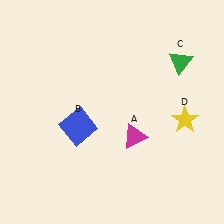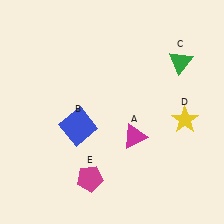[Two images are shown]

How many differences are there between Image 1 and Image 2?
There is 1 difference between the two images.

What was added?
A magenta pentagon (E) was added in Image 2.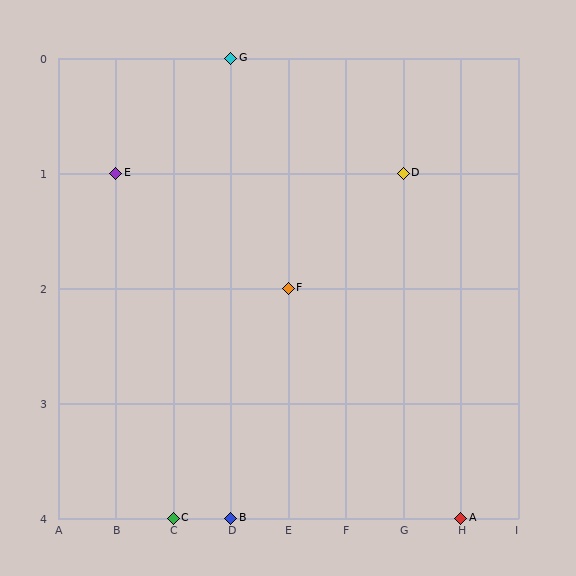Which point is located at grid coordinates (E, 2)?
Point F is at (E, 2).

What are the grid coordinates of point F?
Point F is at grid coordinates (E, 2).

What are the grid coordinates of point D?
Point D is at grid coordinates (G, 1).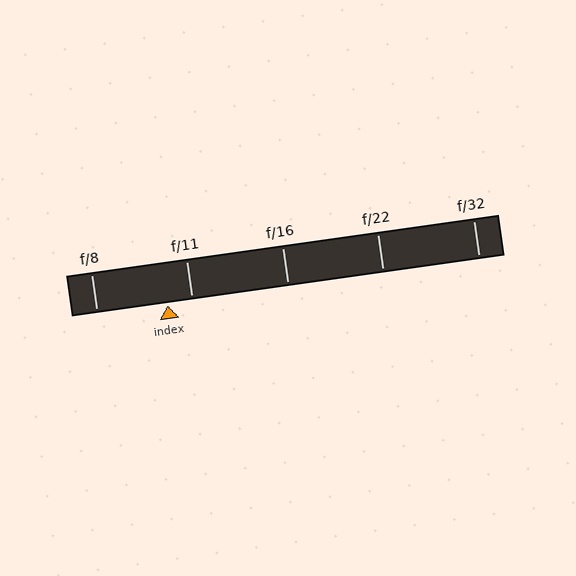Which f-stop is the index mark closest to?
The index mark is closest to f/11.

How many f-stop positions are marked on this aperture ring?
There are 5 f-stop positions marked.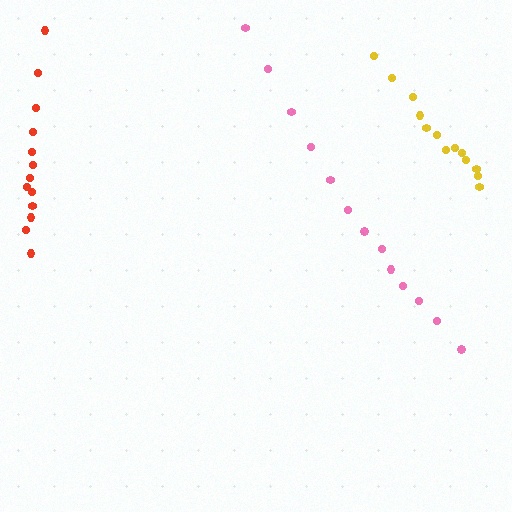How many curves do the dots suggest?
There are 3 distinct paths.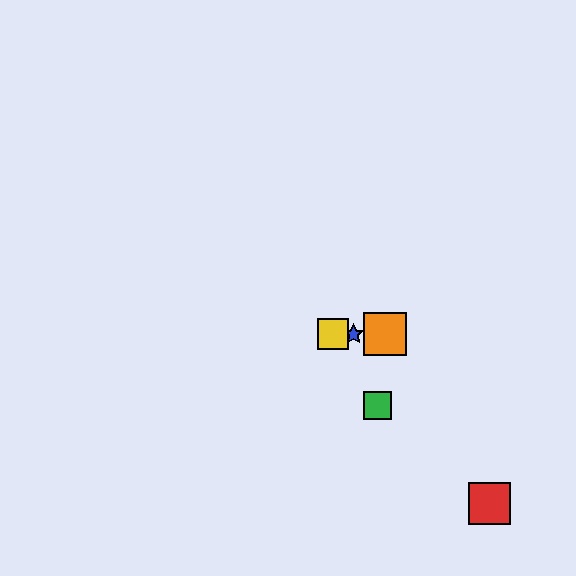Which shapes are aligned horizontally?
The blue star, the yellow square, the purple square, the orange square are aligned horizontally.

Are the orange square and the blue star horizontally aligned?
Yes, both are at y≈334.